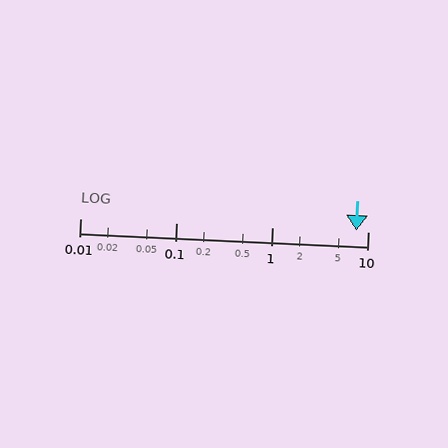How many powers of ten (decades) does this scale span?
The scale spans 3 decades, from 0.01 to 10.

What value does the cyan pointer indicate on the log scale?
The pointer indicates approximately 7.5.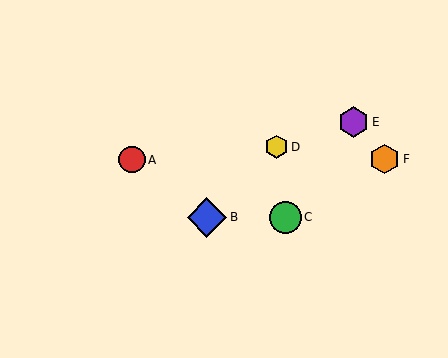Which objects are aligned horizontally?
Objects B, C are aligned horizontally.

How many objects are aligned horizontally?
2 objects (B, C) are aligned horizontally.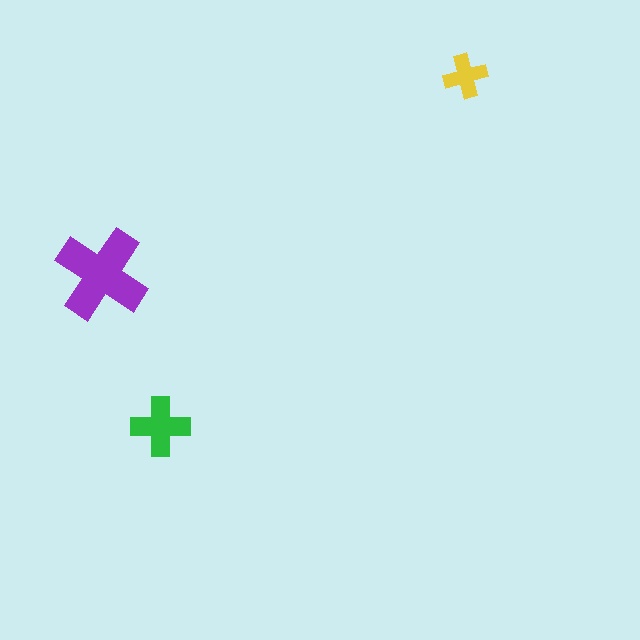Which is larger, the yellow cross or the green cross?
The green one.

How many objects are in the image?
There are 3 objects in the image.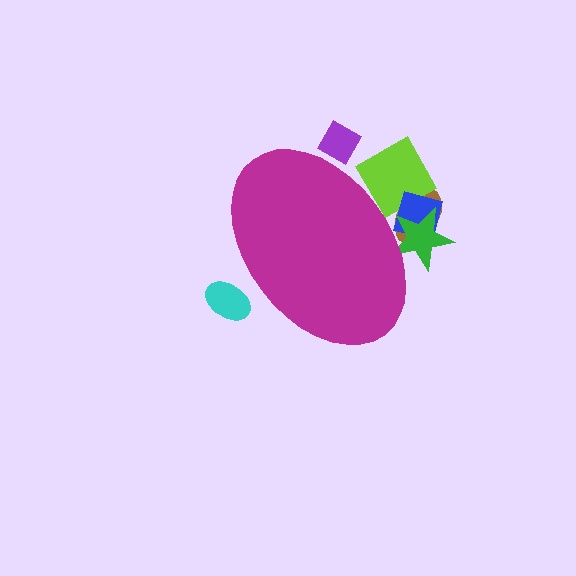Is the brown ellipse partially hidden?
Yes, the brown ellipse is partially hidden behind the magenta ellipse.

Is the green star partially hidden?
Yes, the green star is partially hidden behind the magenta ellipse.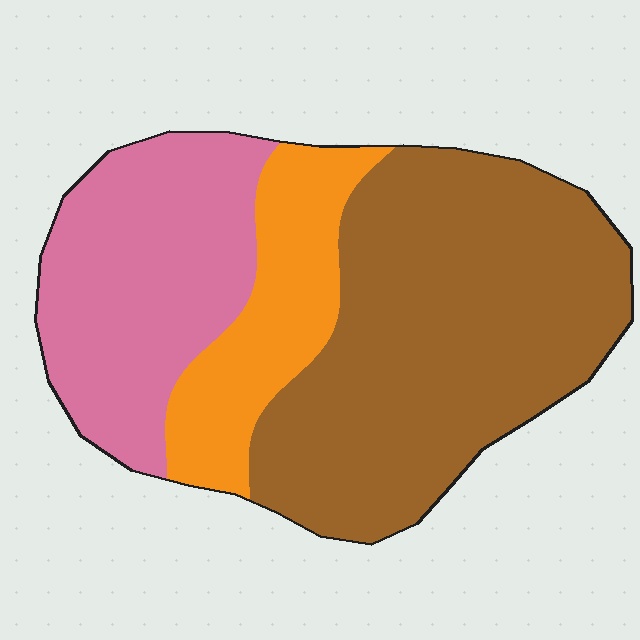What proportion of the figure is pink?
Pink covers around 30% of the figure.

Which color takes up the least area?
Orange, at roughly 20%.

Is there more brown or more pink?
Brown.